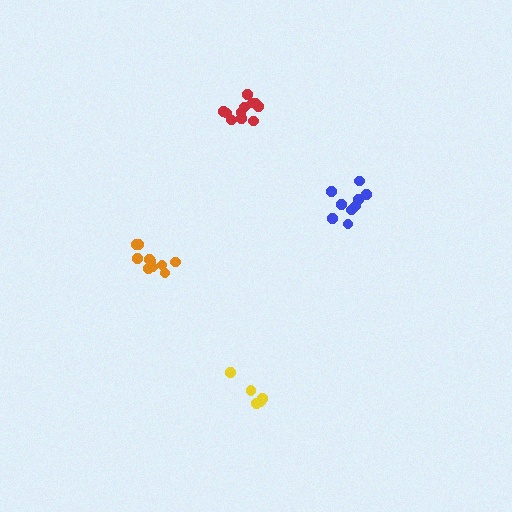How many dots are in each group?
Group 1: 9 dots, Group 2: 10 dots, Group 3: 5 dots, Group 4: 11 dots (35 total).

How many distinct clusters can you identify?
There are 4 distinct clusters.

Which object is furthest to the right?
The blue cluster is rightmost.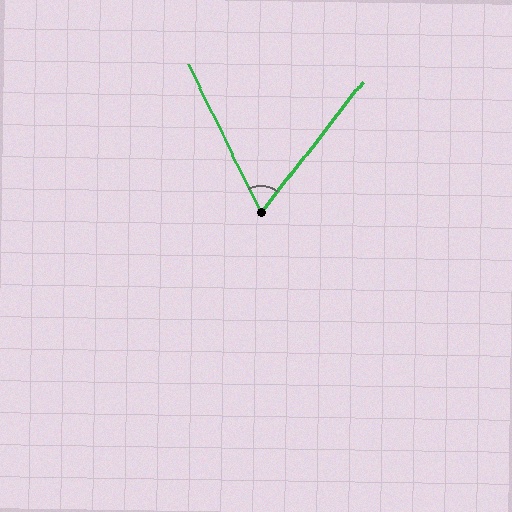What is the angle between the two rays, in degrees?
Approximately 64 degrees.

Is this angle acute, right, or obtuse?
It is acute.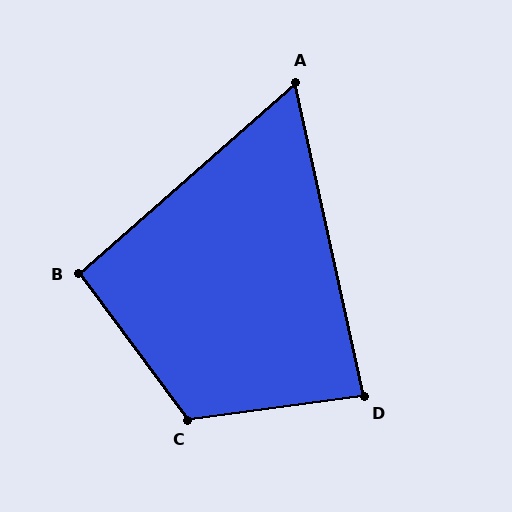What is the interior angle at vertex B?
Approximately 95 degrees (approximately right).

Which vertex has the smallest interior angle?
A, at approximately 61 degrees.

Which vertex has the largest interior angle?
C, at approximately 119 degrees.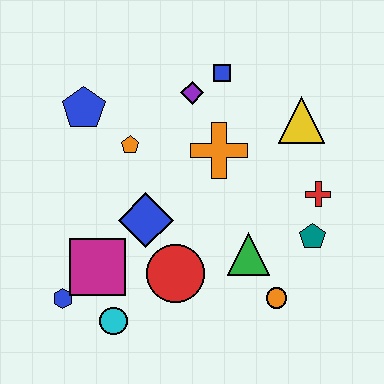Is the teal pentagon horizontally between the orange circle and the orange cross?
No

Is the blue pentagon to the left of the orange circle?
Yes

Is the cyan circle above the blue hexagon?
No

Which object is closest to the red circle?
The blue diamond is closest to the red circle.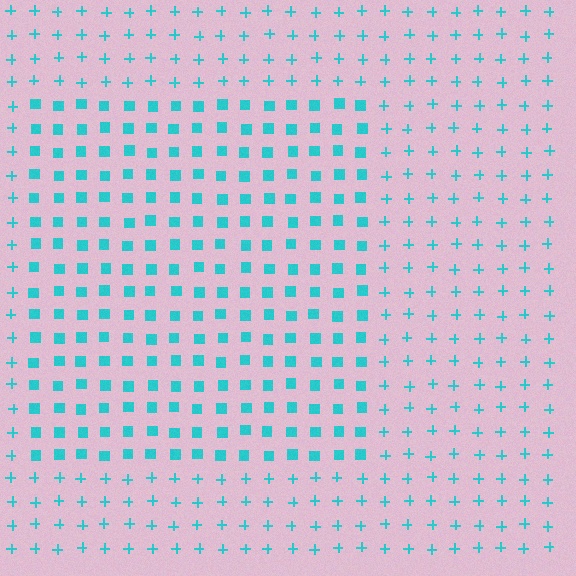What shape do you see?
I see a rectangle.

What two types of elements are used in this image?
The image uses squares inside the rectangle region and plus signs outside it.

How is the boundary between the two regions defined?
The boundary is defined by a change in element shape: squares inside vs. plus signs outside. All elements share the same color and spacing.